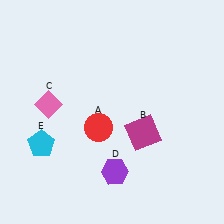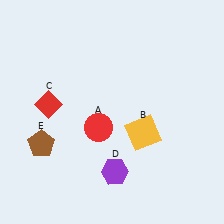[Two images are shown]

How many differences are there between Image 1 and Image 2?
There are 3 differences between the two images.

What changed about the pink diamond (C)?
In Image 1, C is pink. In Image 2, it changed to red.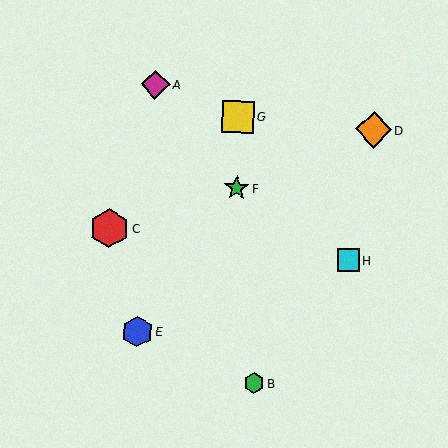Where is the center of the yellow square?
The center of the yellow square is at (238, 117).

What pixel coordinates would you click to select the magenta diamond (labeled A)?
Click at (155, 84) to select the magenta diamond A.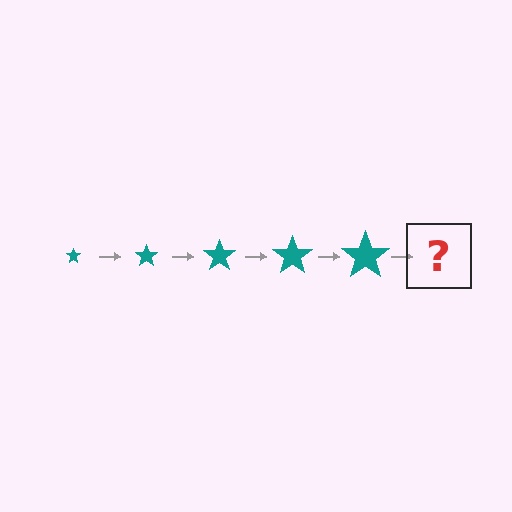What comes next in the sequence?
The next element should be a teal star, larger than the previous one.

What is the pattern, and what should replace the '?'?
The pattern is that the star gets progressively larger each step. The '?' should be a teal star, larger than the previous one.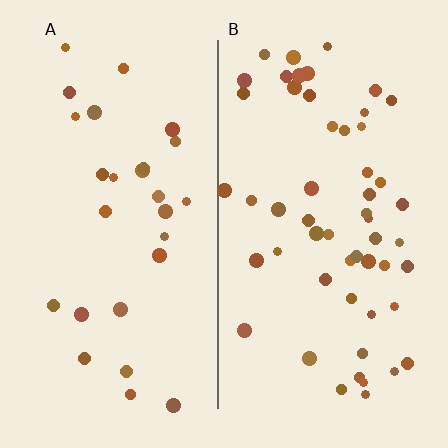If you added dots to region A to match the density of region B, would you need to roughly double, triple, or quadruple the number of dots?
Approximately double.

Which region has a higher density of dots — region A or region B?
B (the right).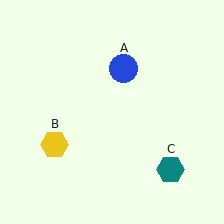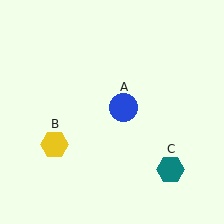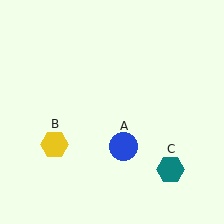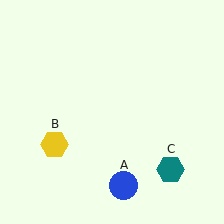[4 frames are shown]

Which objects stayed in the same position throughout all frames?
Yellow hexagon (object B) and teal hexagon (object C) remained stationary.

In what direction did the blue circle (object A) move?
The blue circle (object A) moved down.